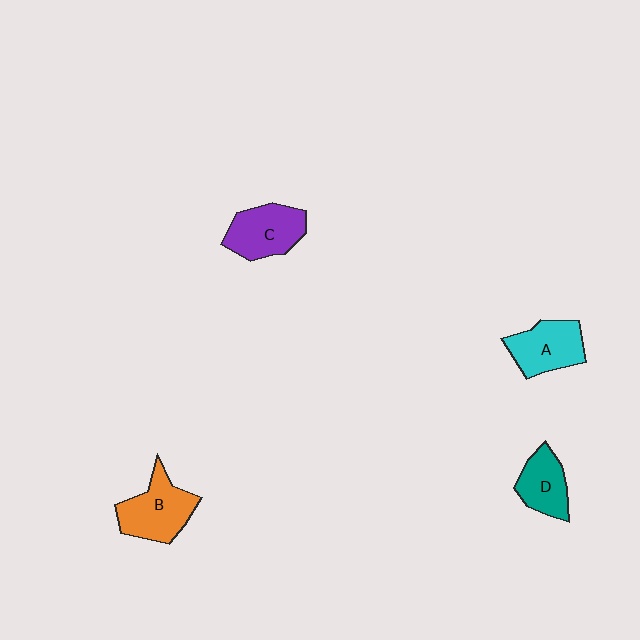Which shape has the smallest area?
Shape D (teal).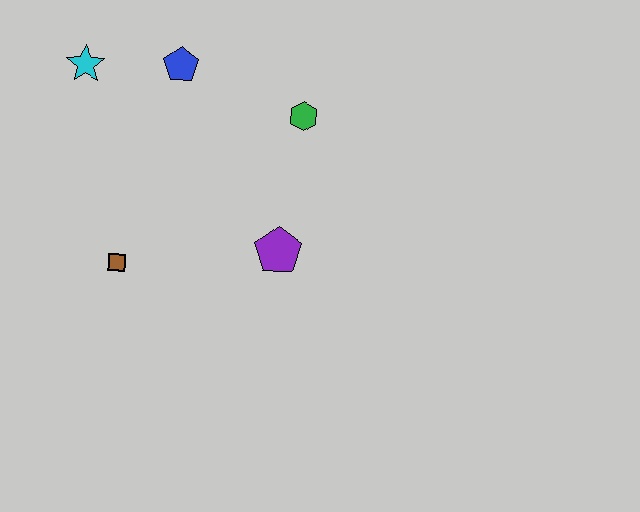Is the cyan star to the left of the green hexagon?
Yes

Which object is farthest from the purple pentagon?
The cyan star is farthest from the purple pentagon.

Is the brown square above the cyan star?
No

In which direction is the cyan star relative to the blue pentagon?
The cyan star is to the left of the blue pentagon.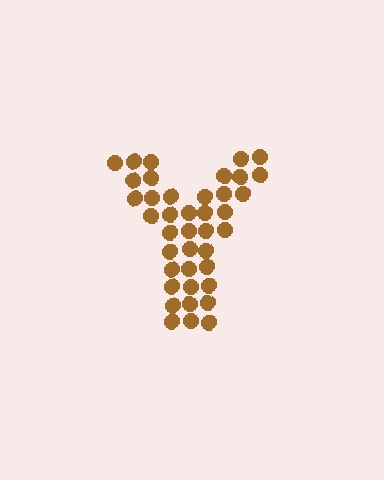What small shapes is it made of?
It is made of small circles.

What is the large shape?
The large shape is the letter Y.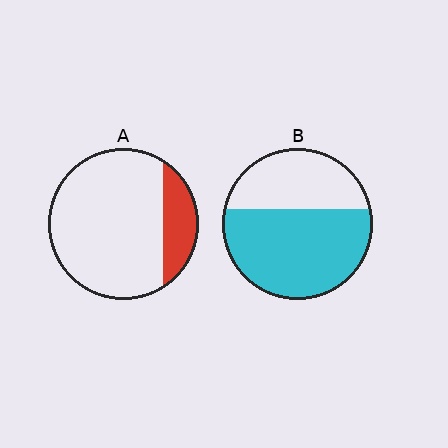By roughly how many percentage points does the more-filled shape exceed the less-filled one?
By roughly 45 percentage points (B over A).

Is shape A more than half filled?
No.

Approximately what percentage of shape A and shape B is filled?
A is approximately 20% and B is approximately 65%.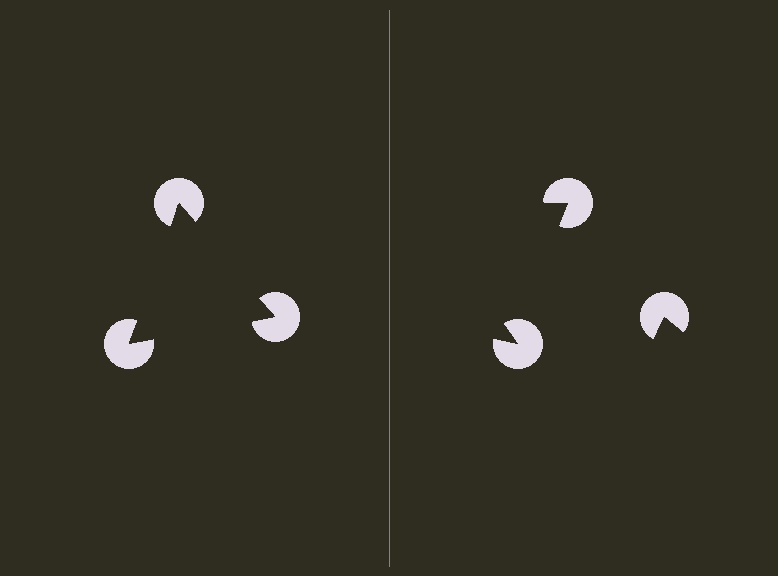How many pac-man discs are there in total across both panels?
6 — 3 on each side.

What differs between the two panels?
The pac-man discs are positioned identically on both sides; only the wedge orientations differ. On the left they align to a triangle; on the right they are misaligned.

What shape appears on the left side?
An illusory triangle.